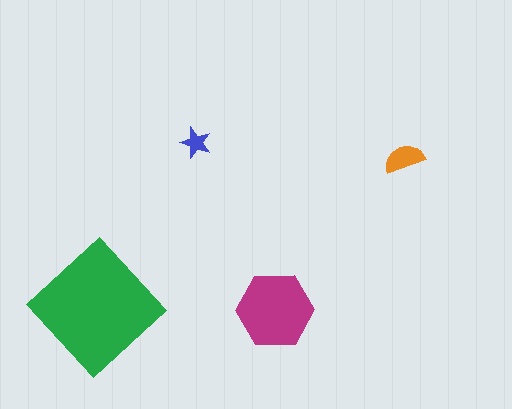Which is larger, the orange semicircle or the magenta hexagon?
The magenta hexagon.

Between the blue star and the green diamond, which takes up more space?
The green diamond.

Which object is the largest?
The green diamond.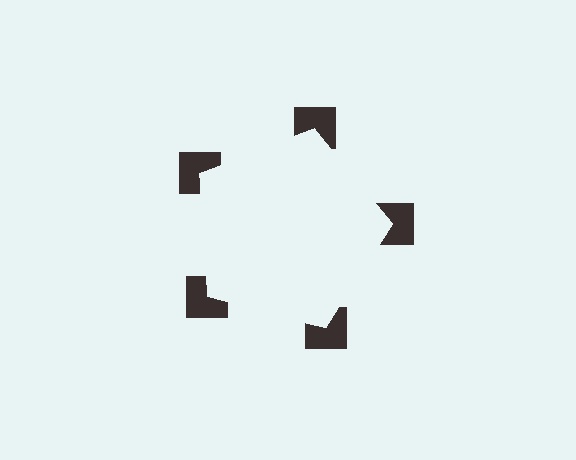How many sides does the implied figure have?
5 sides.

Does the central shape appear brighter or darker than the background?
It typically appears slightly brighter than the background, even though no actual brightness change is drawn.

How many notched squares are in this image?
There are 5 — one at each vertex of the illusory pentagon.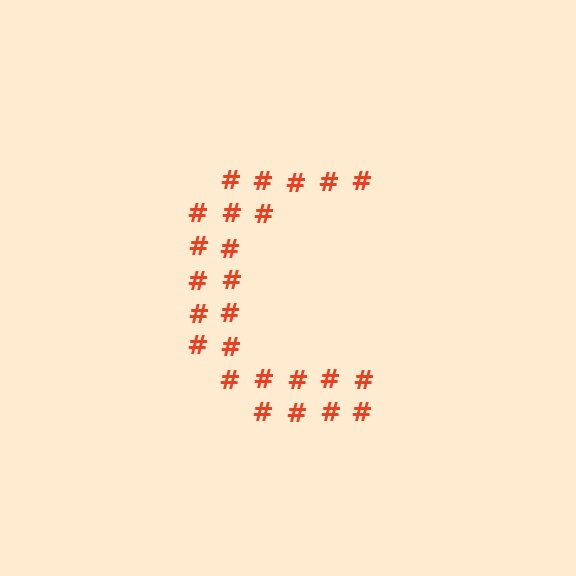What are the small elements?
The small elements are hash symbols.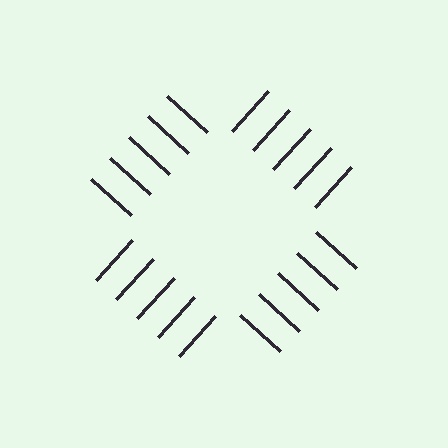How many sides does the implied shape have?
4 sides — the line-ends trace a square.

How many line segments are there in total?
20 — 5 along each of the 4 edges.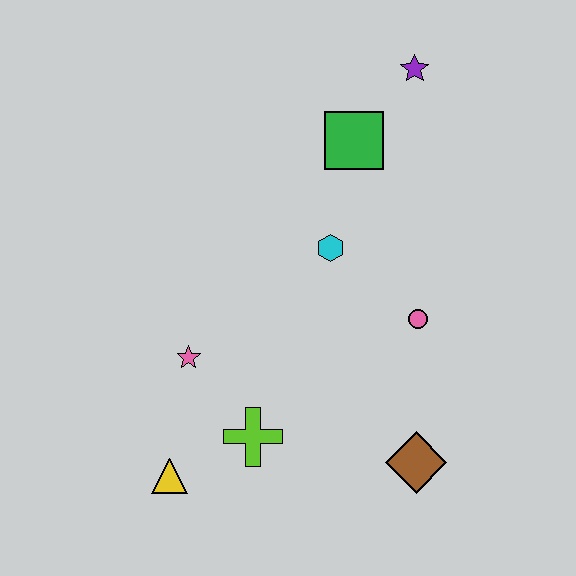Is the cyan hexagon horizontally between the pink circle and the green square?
No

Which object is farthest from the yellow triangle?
The purple star is farthest from the yellow triangle.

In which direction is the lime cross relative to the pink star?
The lime cross is below the pink star.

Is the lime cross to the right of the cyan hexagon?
No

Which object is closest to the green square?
The purple star is closest to the green square.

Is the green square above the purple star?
No